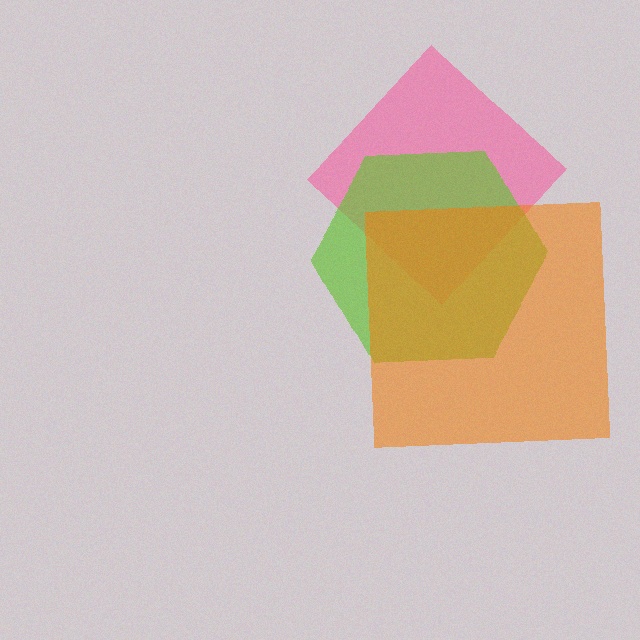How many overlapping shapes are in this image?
There are 3 overlapping shapes in the image.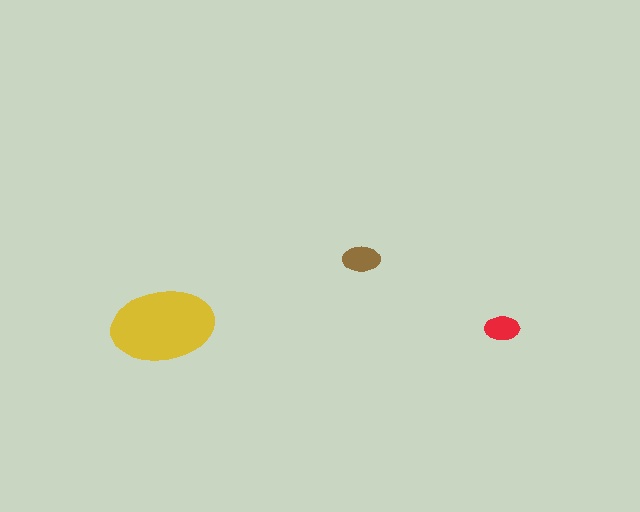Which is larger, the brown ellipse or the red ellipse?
The brown one.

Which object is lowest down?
The red ellipse is bottommost.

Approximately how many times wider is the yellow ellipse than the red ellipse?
About 3 times wider.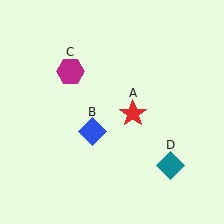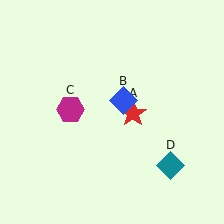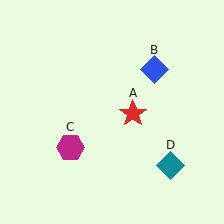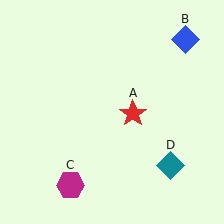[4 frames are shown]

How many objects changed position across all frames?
2 objects changed position: blue diamond (object B), magenta hexagon (object C).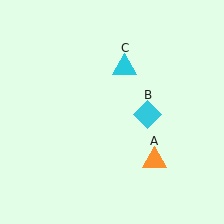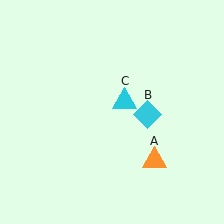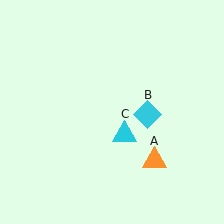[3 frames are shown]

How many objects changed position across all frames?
1 object changed position: cyan triangle (object C).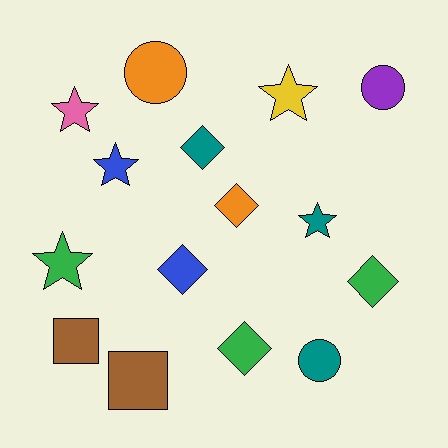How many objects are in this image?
There are 15 objects.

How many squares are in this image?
There are 2 squares.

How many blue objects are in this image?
There are 2 blue objects.